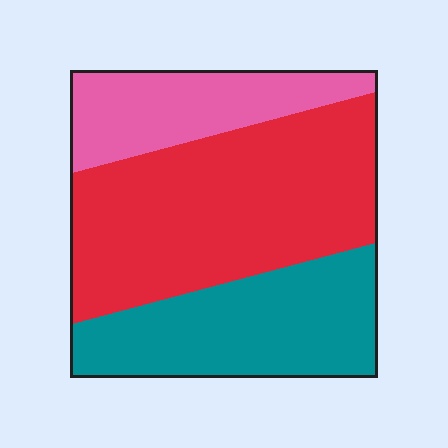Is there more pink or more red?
Red.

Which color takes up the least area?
Pink, at roughly 20%.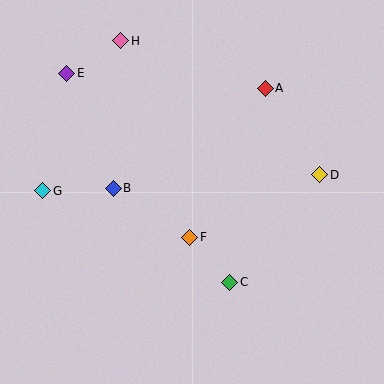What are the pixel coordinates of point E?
Point E is at (67, 73).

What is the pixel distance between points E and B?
The distance between E and B is 124 pixels.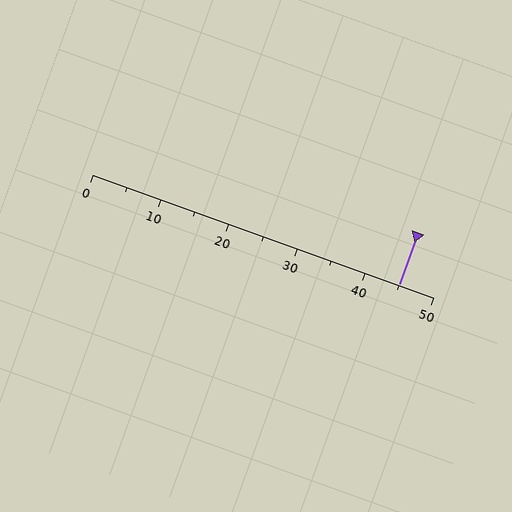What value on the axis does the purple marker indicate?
The marker indicates approximately 45.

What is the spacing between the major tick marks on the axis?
The major ticks are spaced 10 apart.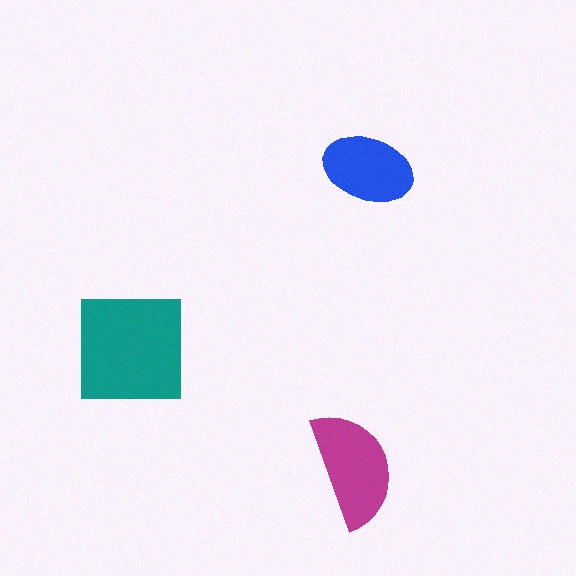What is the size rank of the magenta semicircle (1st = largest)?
2nd.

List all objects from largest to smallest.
The teal square, the magenta semicircle, the blue ellipse.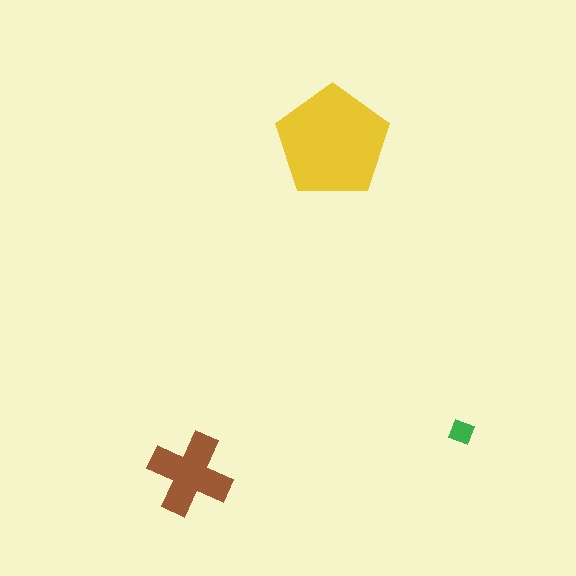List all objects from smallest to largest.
The green diamond, the brown cross, the yellow pentagon.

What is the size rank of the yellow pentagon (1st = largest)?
1st.